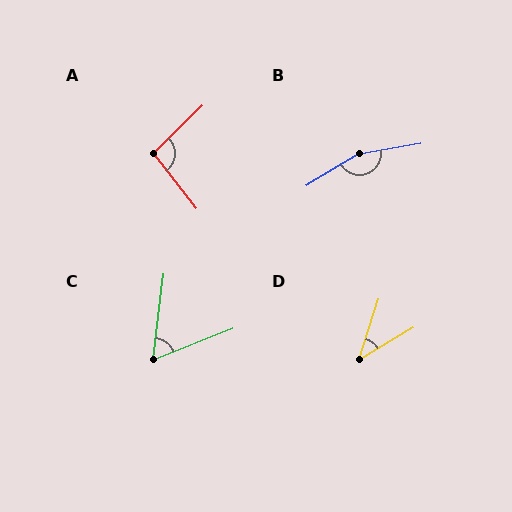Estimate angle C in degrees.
Approximately 61 degrees.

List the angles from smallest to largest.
D (40°), C (61°), A (97°), B (158°).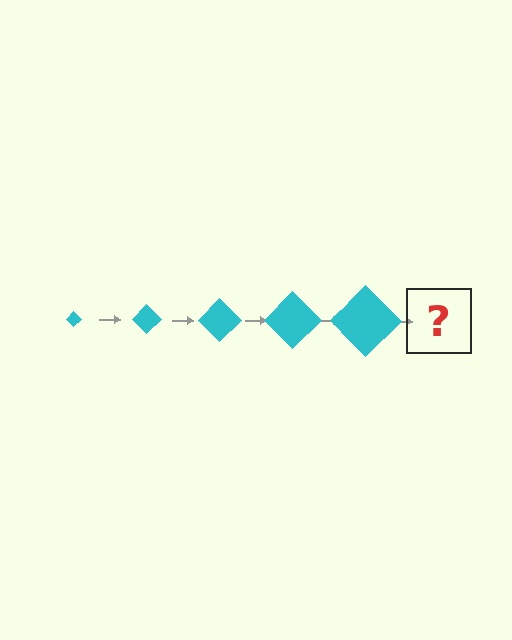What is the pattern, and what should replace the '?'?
The pattern is that the diamond gets progressively larger each step. The '?' should be a cyan diamond, larger than the previous one.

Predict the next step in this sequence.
The next step is a cyan diamond, larger than the previous one.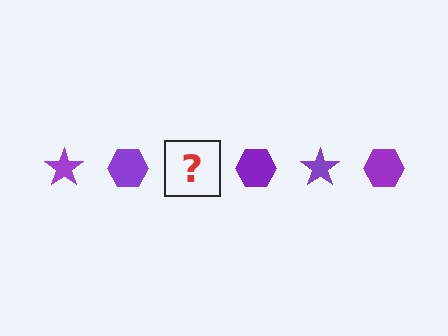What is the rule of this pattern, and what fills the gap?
The rule is that the pattern cycles through star, hexagon shapes in purple. The gap should be filled with a purple star.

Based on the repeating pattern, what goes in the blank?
The blank should be a purple star.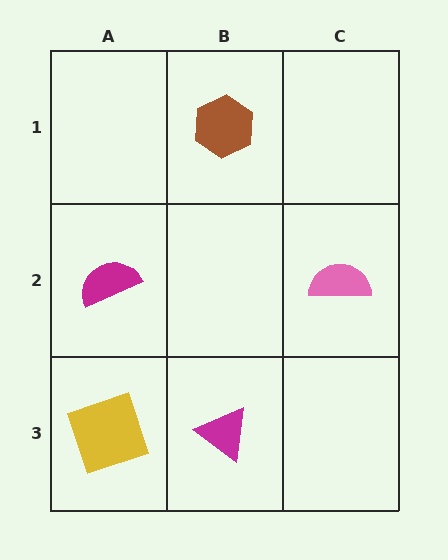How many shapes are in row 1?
1 shape.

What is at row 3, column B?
A magenta triangle.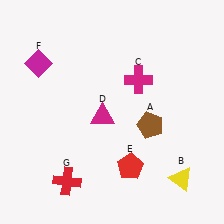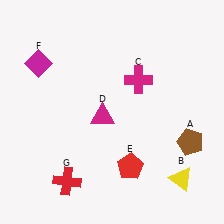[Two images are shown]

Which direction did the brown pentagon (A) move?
The brown pentagon (A) moved right.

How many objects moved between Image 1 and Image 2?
1 object moved between the two images.